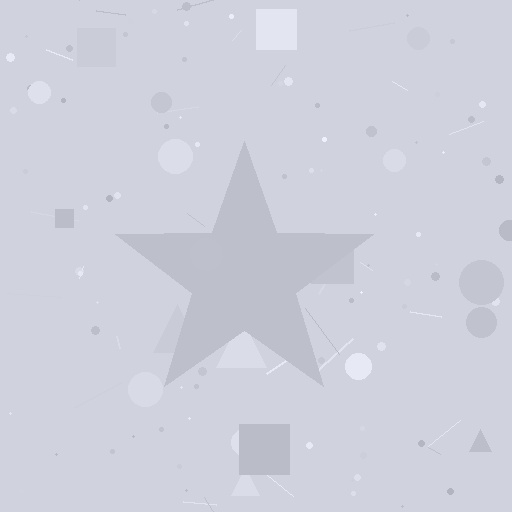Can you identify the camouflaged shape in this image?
The camouflaged shape is a star.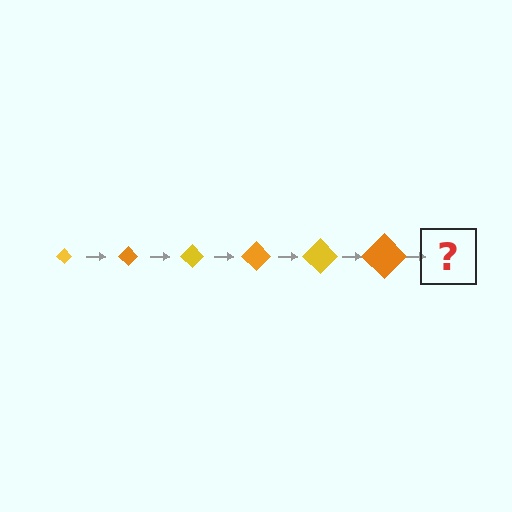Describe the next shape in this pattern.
It should be a yellow diamond, larger than the previous one.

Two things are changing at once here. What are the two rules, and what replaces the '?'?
The two rules are that the diamond grows larger each step and the color cycles through yellow and orange. The '?' should be a yellow diamond, larger than the previous one.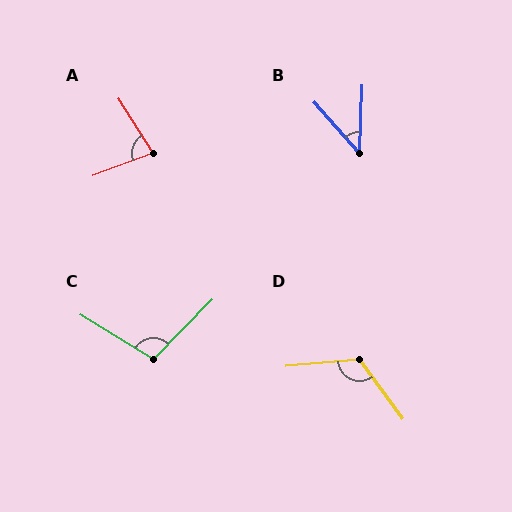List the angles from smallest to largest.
B (43°), A (78°), C (103°), D (121°).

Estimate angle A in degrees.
Approximately 78 degrees.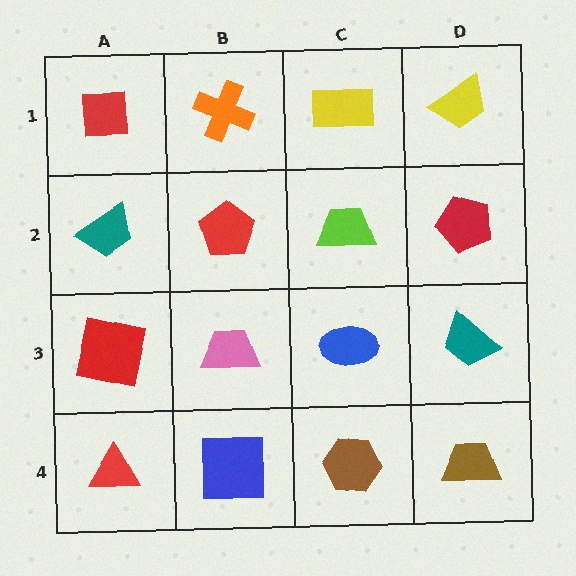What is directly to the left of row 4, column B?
A red triangle.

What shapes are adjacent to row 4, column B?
A pink trapezoid (row 3, column B), a red triangle (row 4, column A), a brown hexagon (row 4, column C).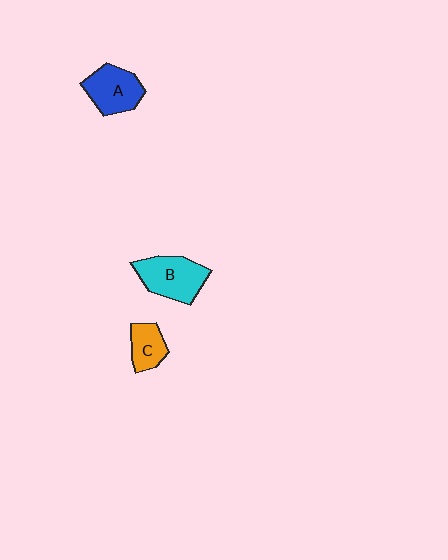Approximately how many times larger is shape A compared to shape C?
Approximately 1.5 times.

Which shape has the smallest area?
Shape C (orange).